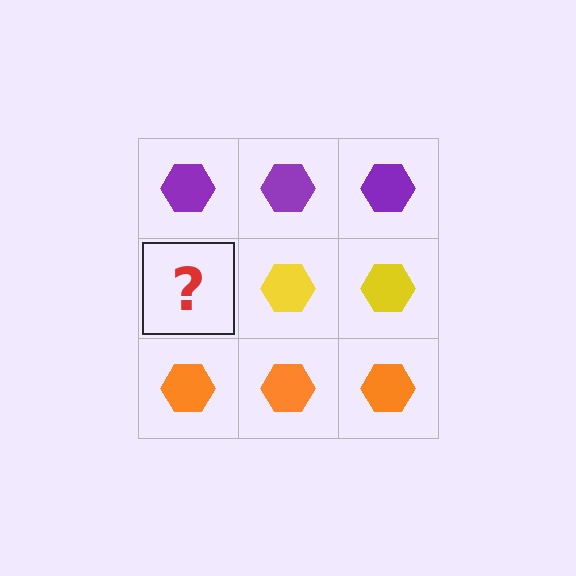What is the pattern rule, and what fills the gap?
The rule is that each row has a consistent color. The gap should be filled with a yellow hexagon.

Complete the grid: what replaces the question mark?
The question mark should be replaced with a yellow hexagon.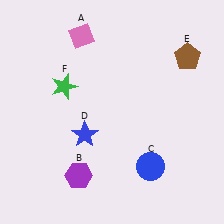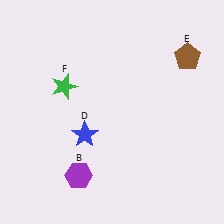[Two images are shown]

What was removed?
The blue circle (C), the pink diamond (A) were removed in Image 2.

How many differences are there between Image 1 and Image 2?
There are 2 differences between the two images.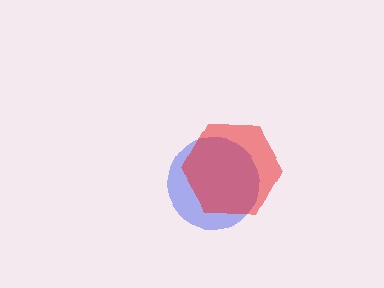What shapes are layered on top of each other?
The layered shapes are: a blue circle, a red hexagon.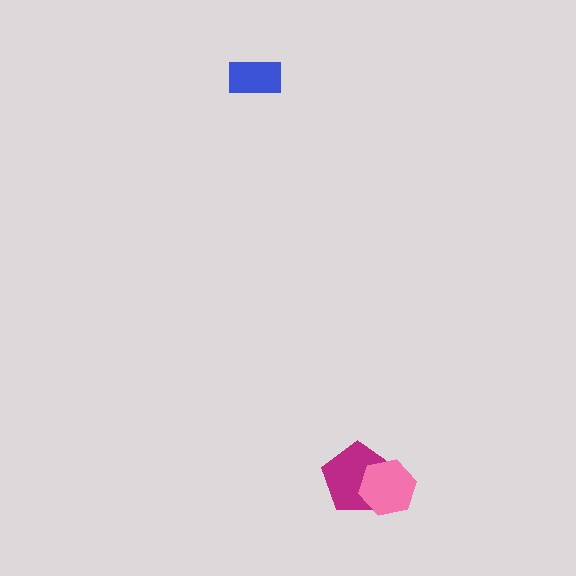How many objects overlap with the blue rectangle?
0 objects overlap with the blue rectangle.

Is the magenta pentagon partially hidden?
Yes, it is partially covered by another shape.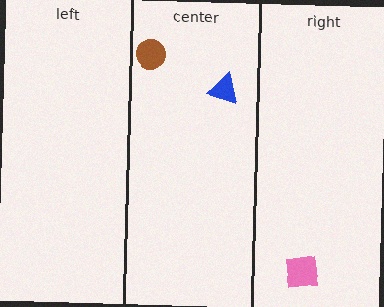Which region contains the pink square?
The right region.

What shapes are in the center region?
The brown circle, the blue triangle.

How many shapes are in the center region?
2.